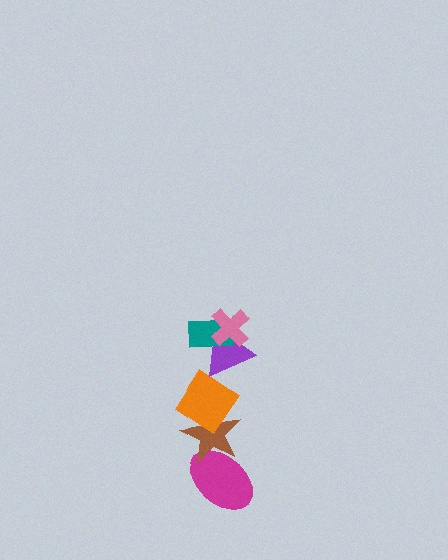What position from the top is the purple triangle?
The purple triangle is 3rd from the top.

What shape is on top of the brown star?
The orange diamond is on top of the brown star.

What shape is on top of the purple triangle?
The teal rectangle is on top of the purple triangle.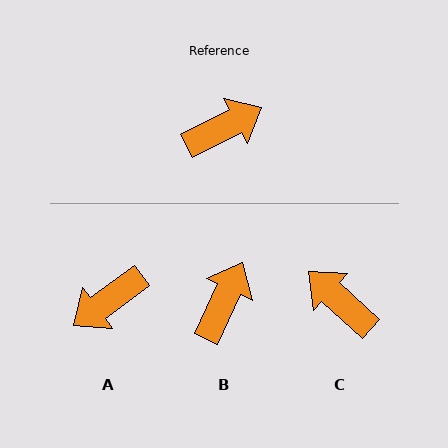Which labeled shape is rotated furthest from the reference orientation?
A, about 171 degrees away.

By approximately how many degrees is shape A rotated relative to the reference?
Approximately 171 degrees clockwise.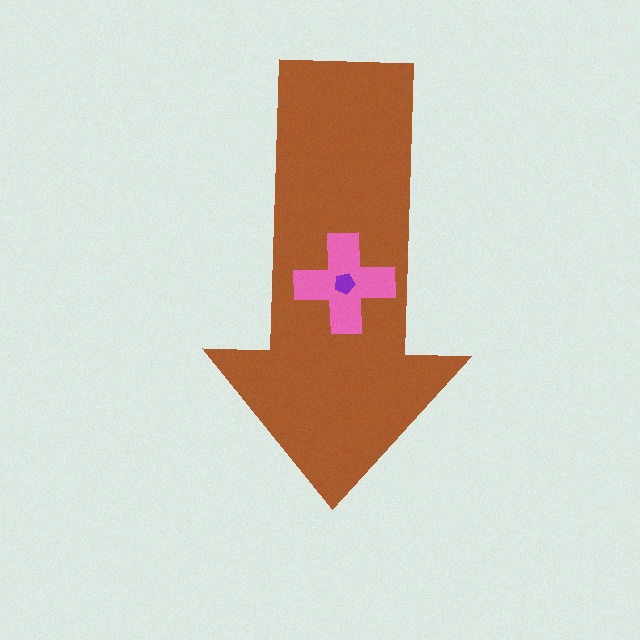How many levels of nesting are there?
3.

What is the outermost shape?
The brown arrow.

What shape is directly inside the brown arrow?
The pink cross.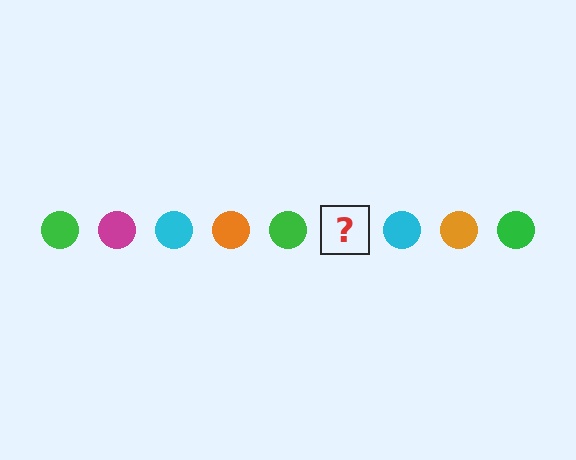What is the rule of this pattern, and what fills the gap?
The rule is that the pattern cycles through green, magenta, cyan, orange circles. The gap should be filled with a magenta circle.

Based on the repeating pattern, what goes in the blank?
The blank should be a magenta circle.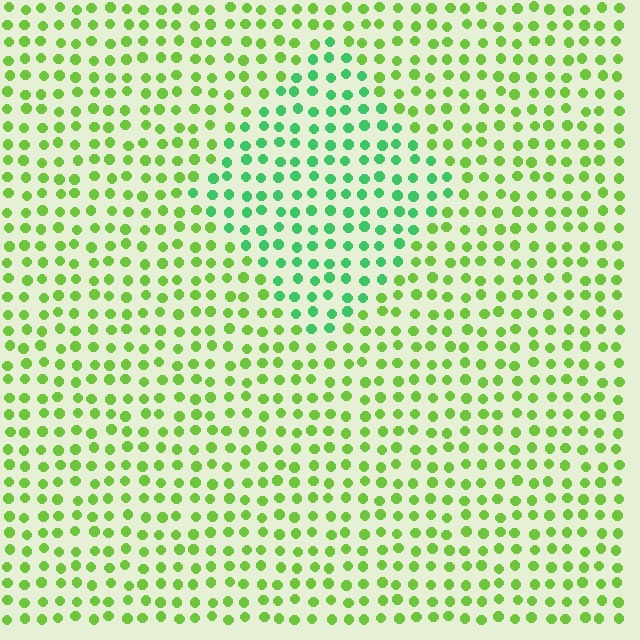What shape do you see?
I see a diamond.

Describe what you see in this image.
The image is filled with small lime elements in a uniform arrangement. A diamond-shaped region is visible where the elements are tinted to a slightly different hue, forming a subtle color boundary.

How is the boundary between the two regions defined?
The boundary is defined purely by a slight shift in hue (about 39 degrees). Spacing, size, and orientation are identical on both sides.